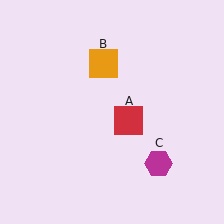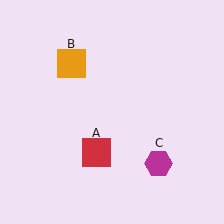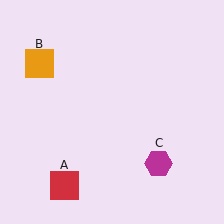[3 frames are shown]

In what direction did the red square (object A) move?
The red square (object A) moved down and to the left.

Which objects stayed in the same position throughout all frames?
Magenta hexagon (object C) remained stationary.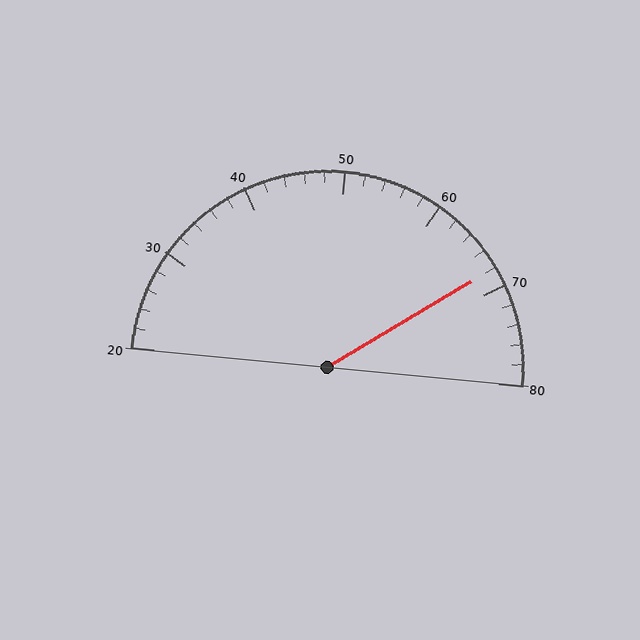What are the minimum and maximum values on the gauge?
The gauge ranges from 20 to 80.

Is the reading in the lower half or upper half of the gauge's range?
The reading is in the upper half of the range (20 to 80).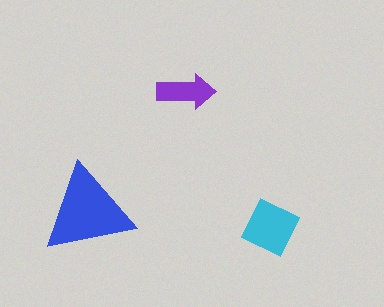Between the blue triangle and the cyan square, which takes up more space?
The blue triangle.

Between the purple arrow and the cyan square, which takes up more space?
The cyan square.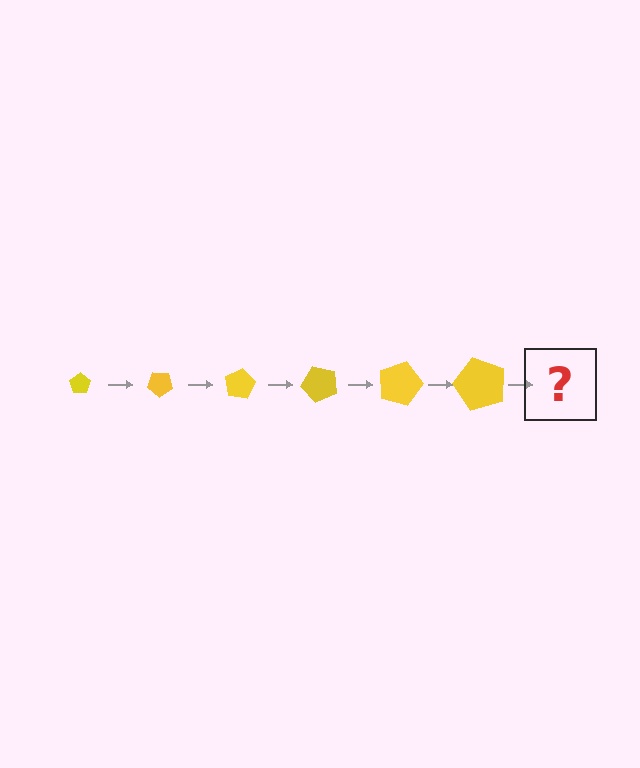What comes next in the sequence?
The next element should be a pentagon, larger than the previous one and rotated 240 degrees from the start.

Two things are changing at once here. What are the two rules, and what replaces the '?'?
The two rules are that the pentagon grows larger each step and it rotates 40 degrees each step. The '?' should be a pentagon, larger than the previous one and rotated 240 degrees from the start.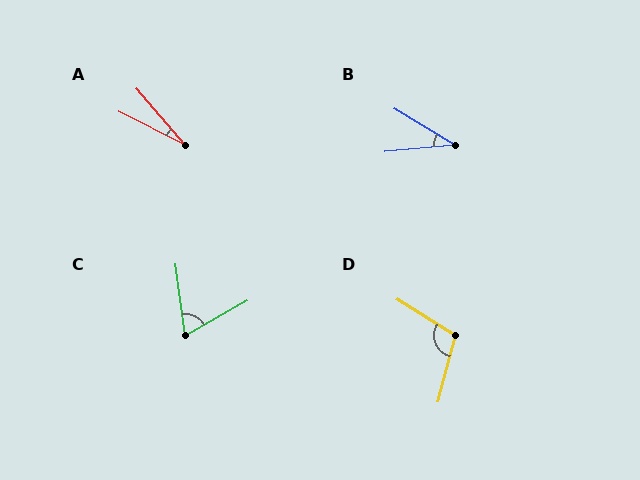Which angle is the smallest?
A, at approximately 22 degrees.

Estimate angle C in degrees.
Approximately 68 degrees.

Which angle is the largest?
D, at approximately 107 degrees.